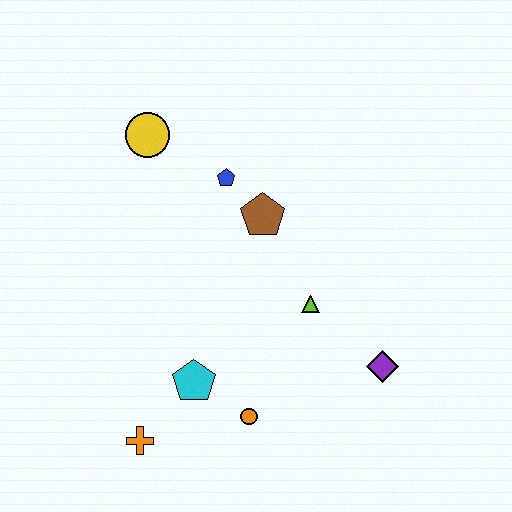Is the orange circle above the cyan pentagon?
No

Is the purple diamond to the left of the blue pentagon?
No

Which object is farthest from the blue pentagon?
The orange cross is farthest from the blue pentagon.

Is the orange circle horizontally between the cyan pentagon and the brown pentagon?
Yes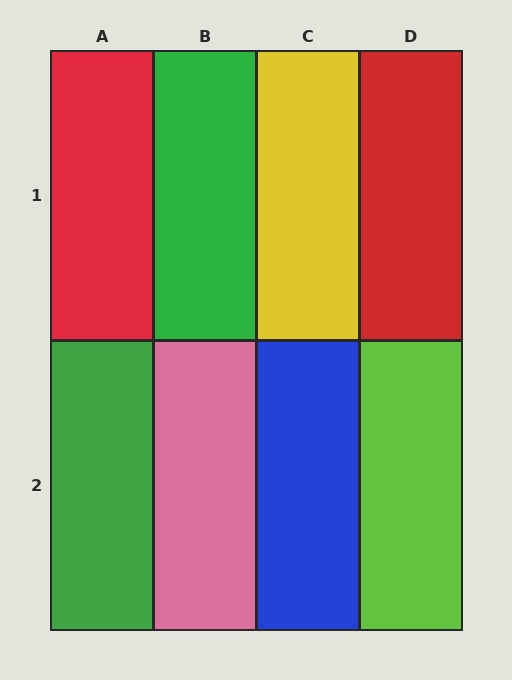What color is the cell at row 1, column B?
Green.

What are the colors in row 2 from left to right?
Green, pink, blue, lime.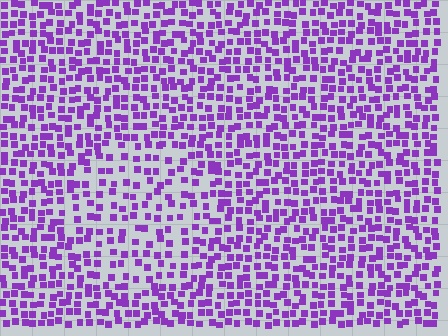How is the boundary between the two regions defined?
The boundary is defined by a change in element density (approximately 1.6x ratio). All elements are the same color, size, and shape.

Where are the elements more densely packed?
The elements are more densely packed outside the circle boundary.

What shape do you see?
I see a circle.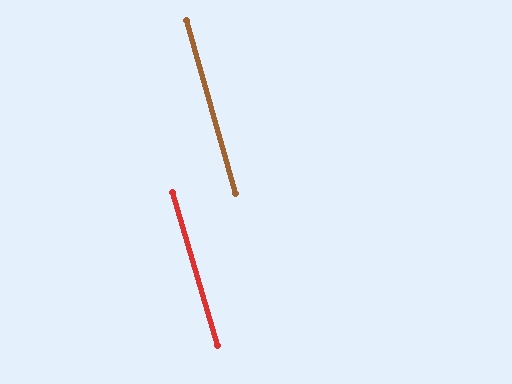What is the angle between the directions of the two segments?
Approximately 1 degree.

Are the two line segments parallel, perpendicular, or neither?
Parallel — their directions differ by only 0.7°.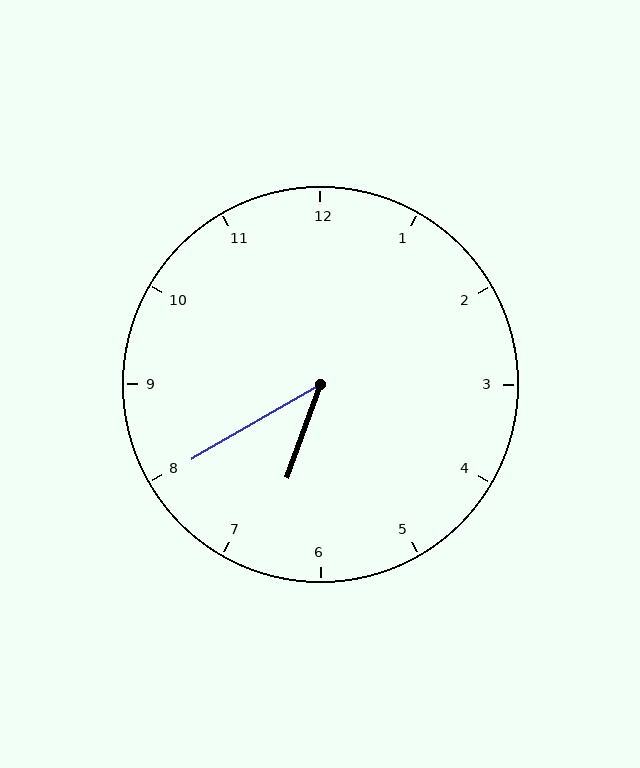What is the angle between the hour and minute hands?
Approximately 40 degrees.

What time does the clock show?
6:40.